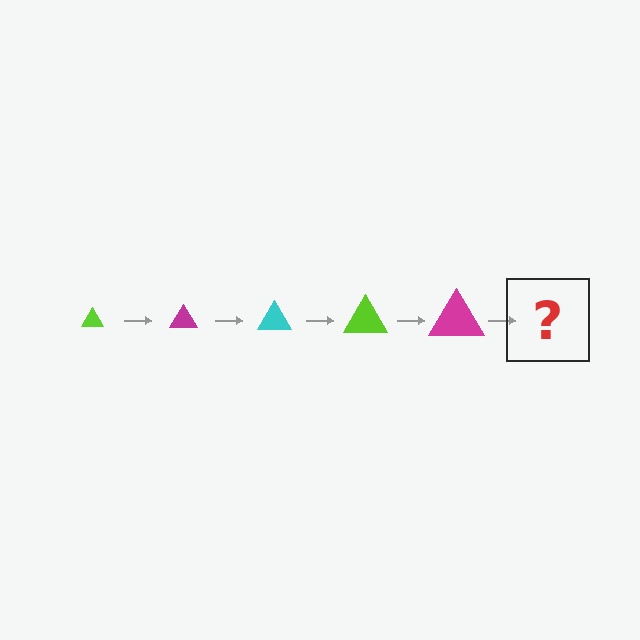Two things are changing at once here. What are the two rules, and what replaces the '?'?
The two rules are that the triangle grows larger each step and the color cycles through lime, magenta, and cyan. The '?' should be a cyan triangle, larger than the previous one.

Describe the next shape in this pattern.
It should be a cyan triangle, larger than the previous one.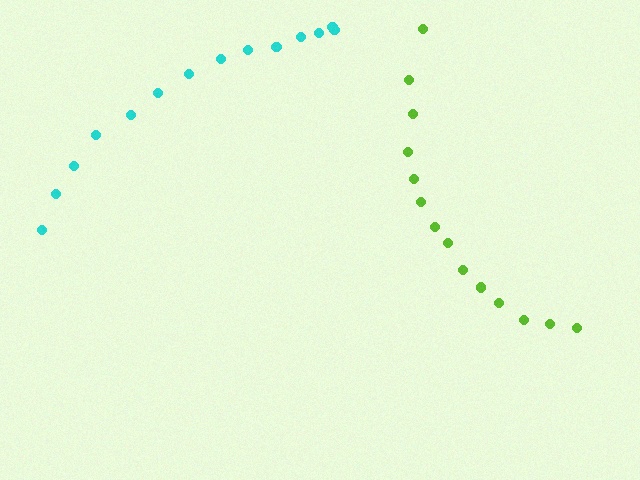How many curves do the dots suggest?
There are 2 distinct paths.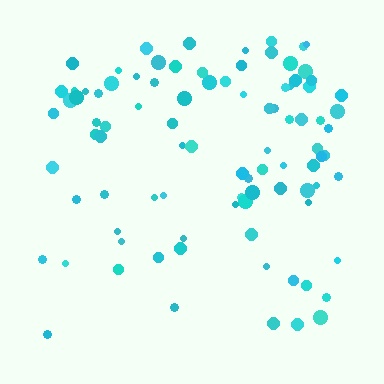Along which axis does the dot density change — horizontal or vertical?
Vertical.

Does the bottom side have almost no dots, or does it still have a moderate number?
Still a moderate number, just noticeably fewer than the top.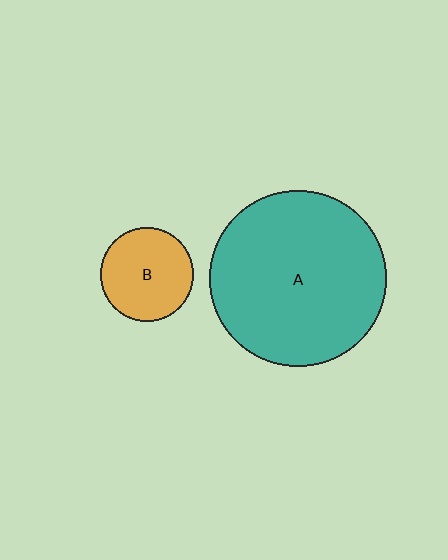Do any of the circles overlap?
No, none of the circles overlap.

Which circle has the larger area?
Circle A (teal).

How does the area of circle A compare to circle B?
Approximately 3.6 times.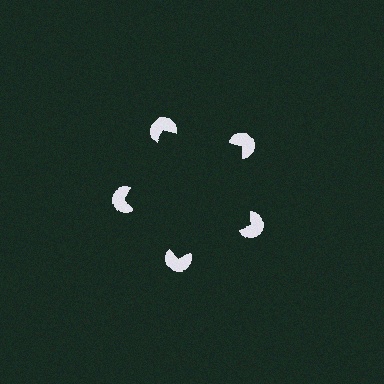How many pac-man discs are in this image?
There are 5 — one at each vertex of the illusory pentagon.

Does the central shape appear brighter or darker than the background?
It typically appears slightly darker than the background, even though no actual brightness change is drawn.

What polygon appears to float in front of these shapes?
An illusory pentagon — its edges are inferred from the aligned wedge cuts in the pac-man discs, not physically drawn.